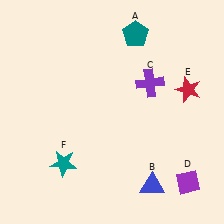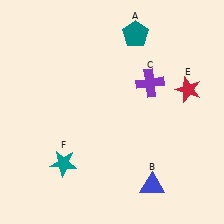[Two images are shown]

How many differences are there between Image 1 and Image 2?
There is 1 difference between the two images.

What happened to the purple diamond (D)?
The purple diamond (D) was removed in Image 2. It was in the bottom-right area of Image 1.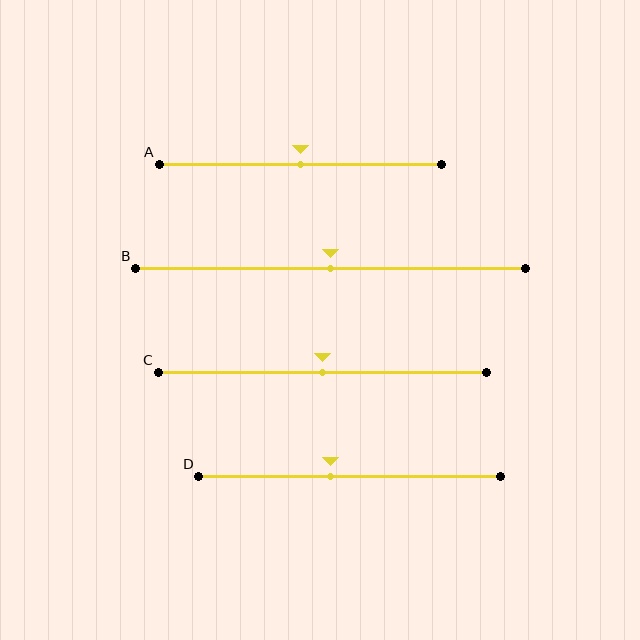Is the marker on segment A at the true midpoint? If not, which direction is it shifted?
Yes, the marker on segment A is at the true midpoint.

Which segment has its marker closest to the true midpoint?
Segment A has its marker closest to the true midpoint.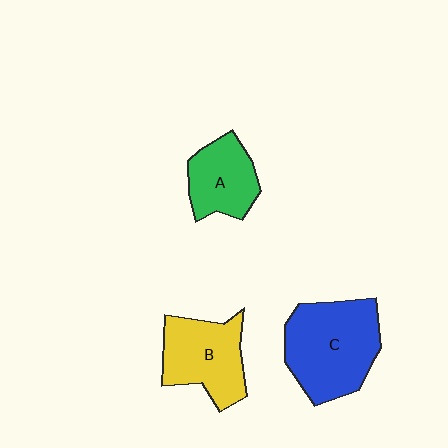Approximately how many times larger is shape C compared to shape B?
Approximately 1.3 times.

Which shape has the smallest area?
Shape A (green).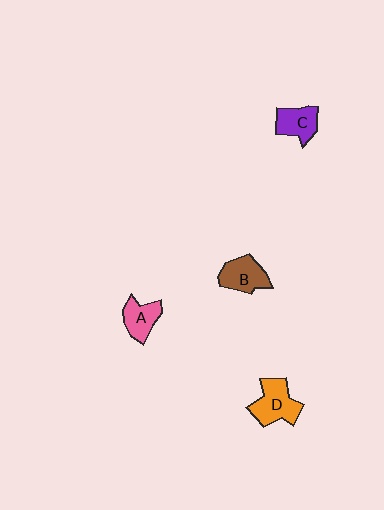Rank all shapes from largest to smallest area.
From largest to smallest: D (orange), B (brown), C (purple), A (pink).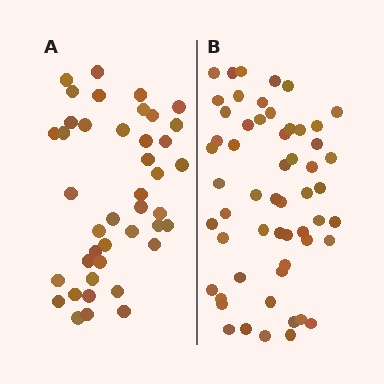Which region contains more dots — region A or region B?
Region B (the right region) has more dots.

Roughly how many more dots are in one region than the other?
Region B has approximately 15 more dots than region A.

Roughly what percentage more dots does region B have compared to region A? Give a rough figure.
About 35% more.